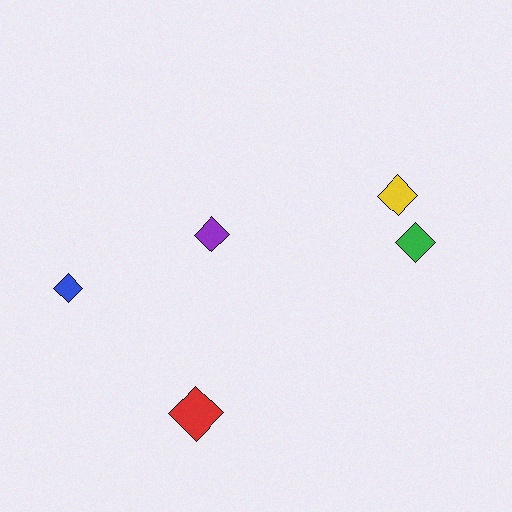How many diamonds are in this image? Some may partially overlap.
There are 5 diamonds.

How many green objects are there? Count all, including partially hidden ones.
There is 1 green object.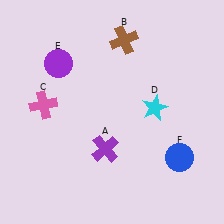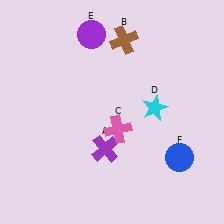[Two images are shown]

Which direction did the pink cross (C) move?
The pink cross (C) moved right.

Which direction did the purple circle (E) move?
The purple circle (E) moved right.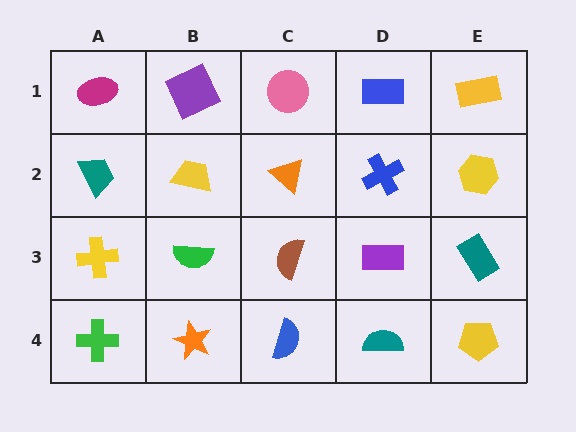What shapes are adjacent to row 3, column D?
A blue cross (row 2, column D), a teal semicircle (row 4, column D), a brown semicircle (row 3, column C), a teal rectangle (row 3, column E).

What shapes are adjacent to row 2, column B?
A purple square (row 1, column B), a green semicircle (row 3, column B), a teal trapezoid (row 2, column A), an orange triangle (row 2, column C).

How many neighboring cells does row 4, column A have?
2.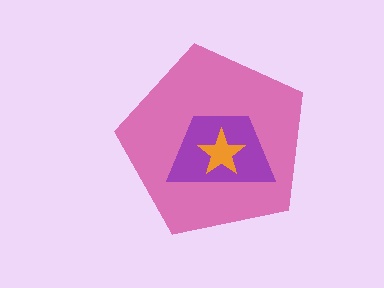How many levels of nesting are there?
3.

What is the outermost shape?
The pink pentagon.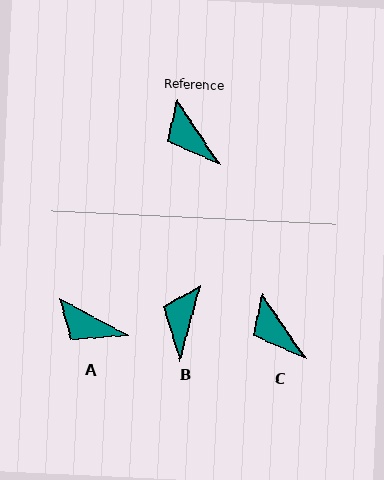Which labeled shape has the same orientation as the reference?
C.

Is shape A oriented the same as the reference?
No, it is off by about 28 degrees.